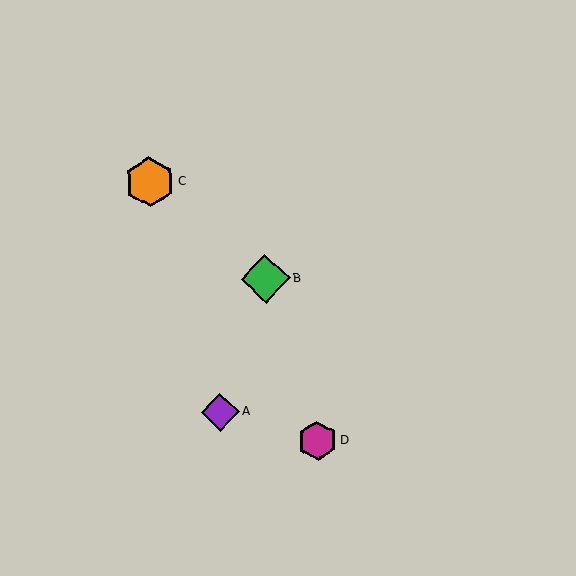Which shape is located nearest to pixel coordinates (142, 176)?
The orange hexagon (labeled C) at (150, 182) is nearest to that location.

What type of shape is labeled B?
Shape B is a green diamond.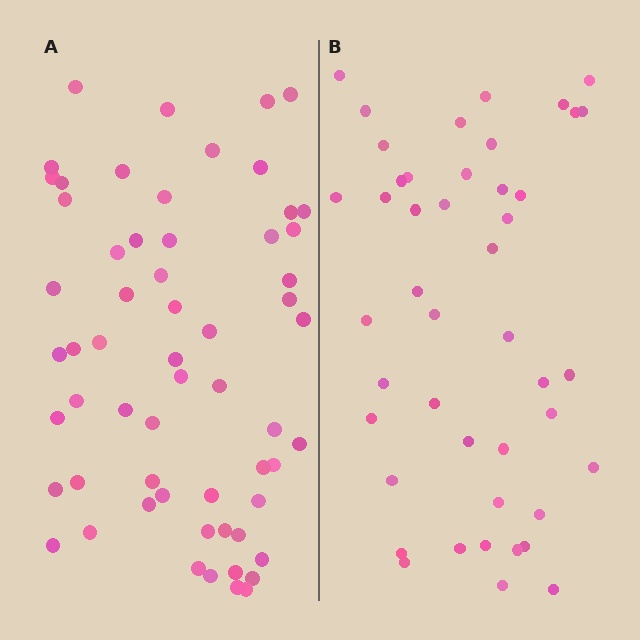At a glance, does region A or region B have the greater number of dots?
Region A (the left region) has more dots.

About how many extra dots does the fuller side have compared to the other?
Region A has approximately 15 more dots than region B.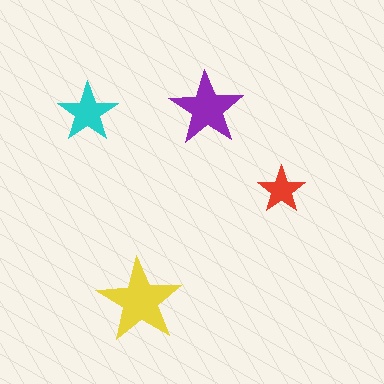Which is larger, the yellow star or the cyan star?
The yellow one.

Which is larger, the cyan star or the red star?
The cyan one.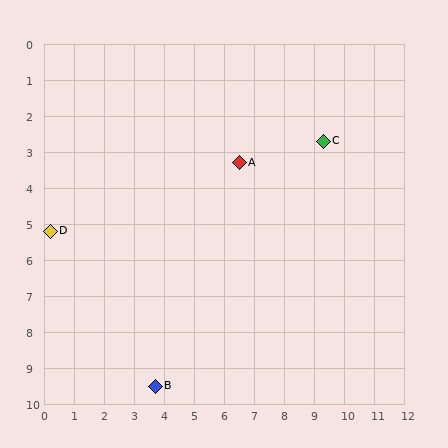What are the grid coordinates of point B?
Point B is at approximately (3.7, 9.5).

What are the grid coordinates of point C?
Point C is at approximately (9.3, 2.7).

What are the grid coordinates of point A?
Point A is at approximately (6.5, 3.3).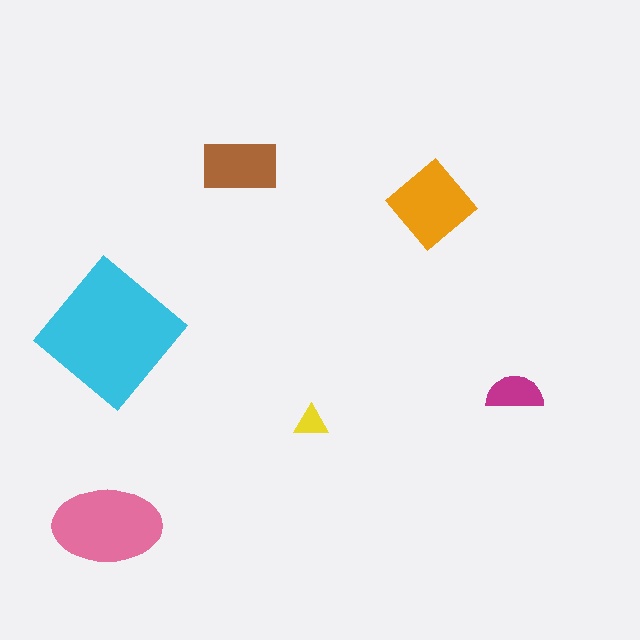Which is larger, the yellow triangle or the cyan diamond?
The cyan diamond.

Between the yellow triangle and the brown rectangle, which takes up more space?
The brown rectangle.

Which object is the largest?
The cyan diamond.